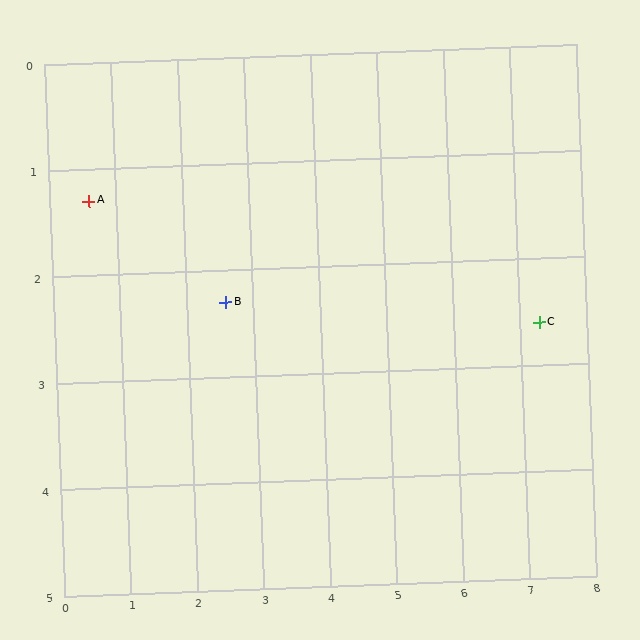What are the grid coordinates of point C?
Point C is at approximately (7.3, 2.6).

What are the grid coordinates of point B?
Point B is at approximately (2.6, 2.3).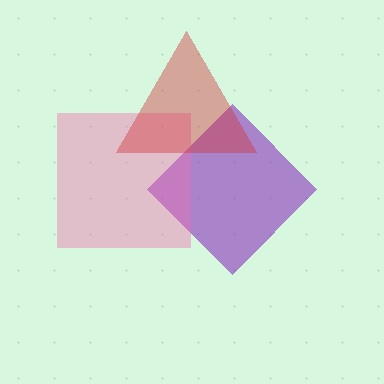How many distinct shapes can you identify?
There are 3 distinct shapes: a purple diamond, a pink square, a red triangle.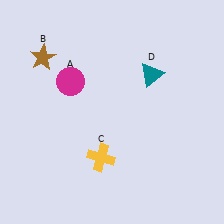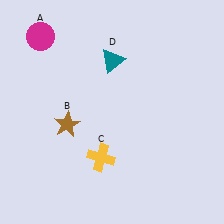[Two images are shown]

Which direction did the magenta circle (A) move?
The magenta circle (A) moved up.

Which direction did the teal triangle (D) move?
The teal triangle (D) moved left.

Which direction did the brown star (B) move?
The brown star (B) moved down.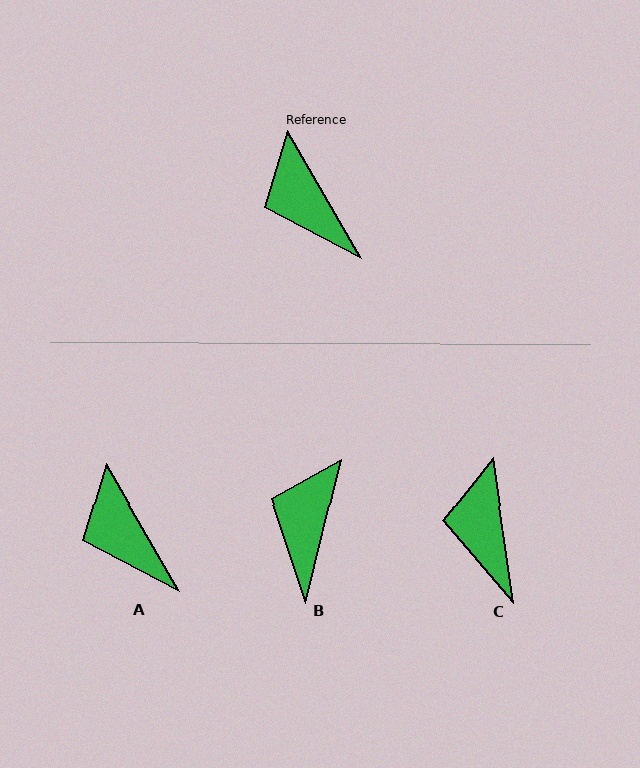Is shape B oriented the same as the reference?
No, it is off by about 44 degrees.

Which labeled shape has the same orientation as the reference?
A.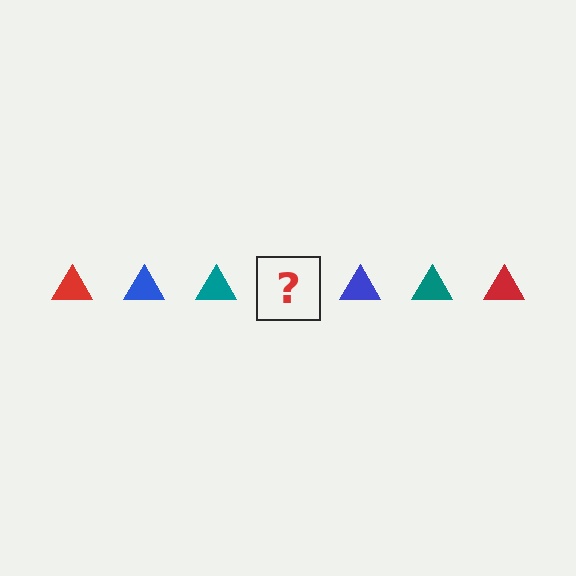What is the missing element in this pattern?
The missing element is a red triangle.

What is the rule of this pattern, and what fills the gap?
The rule is that the pattern cycles through red, blue, teal triangles. The gap should be filled with a red triangle.